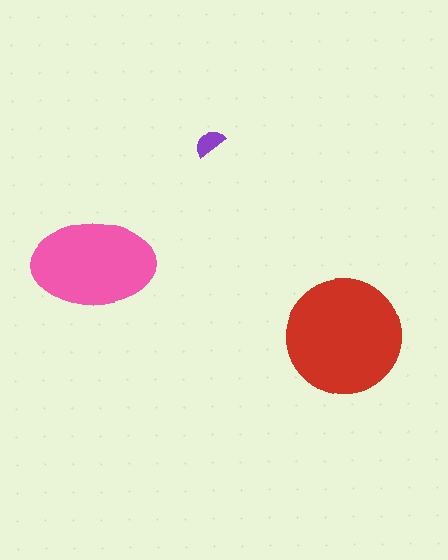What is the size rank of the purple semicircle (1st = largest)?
3rd.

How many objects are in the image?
There are 3 objects in the image.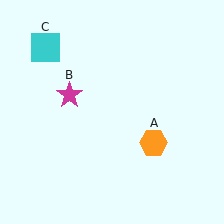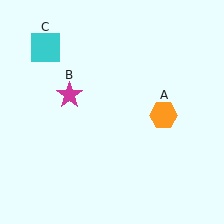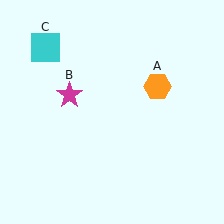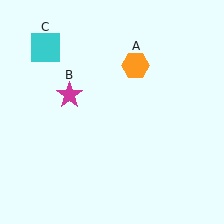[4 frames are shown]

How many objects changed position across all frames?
1 object changed position: orange hexagon (object A).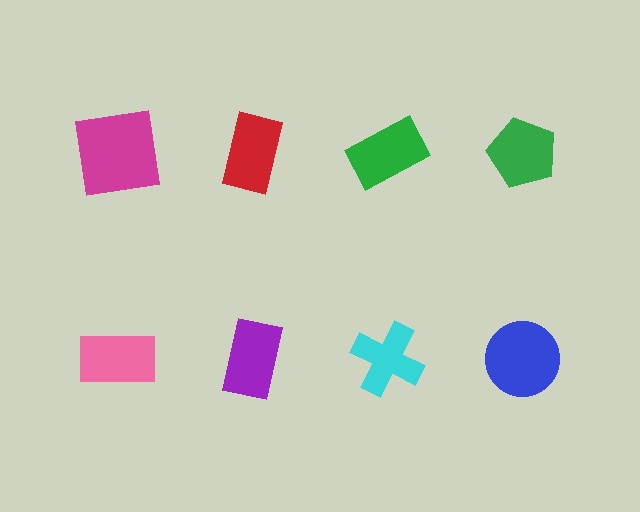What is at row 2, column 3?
A cyan cross.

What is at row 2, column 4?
A blue circle.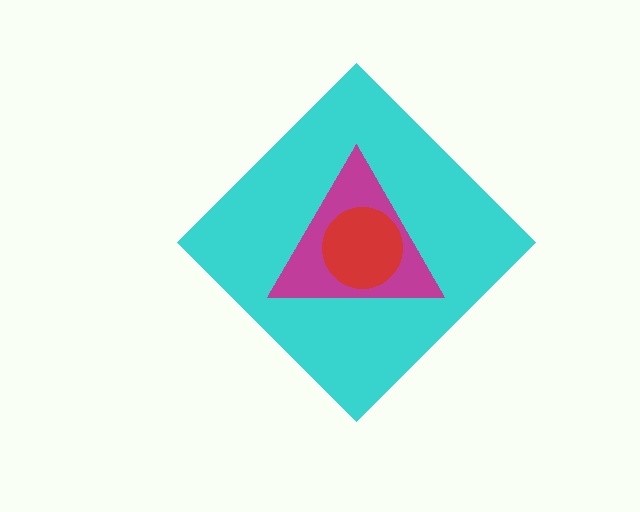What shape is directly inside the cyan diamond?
The magenta triangle.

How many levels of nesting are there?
3.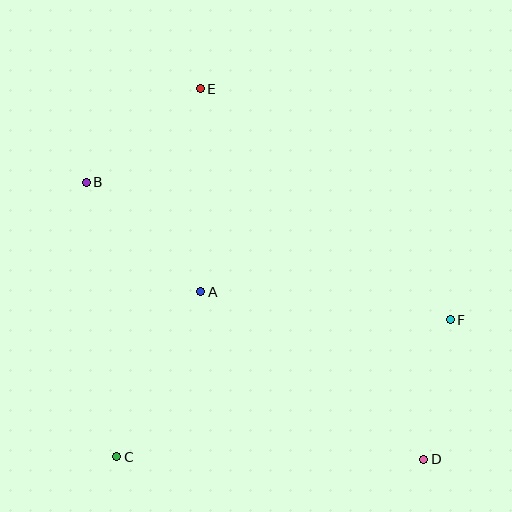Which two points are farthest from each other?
Points B and D are farthest from each other.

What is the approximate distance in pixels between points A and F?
The distance between A and F is approximately 251 pixels.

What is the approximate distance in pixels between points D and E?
The distance between D and E is approximately 433 pixels.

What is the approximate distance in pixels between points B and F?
The distance between B and F is approximately 389 pixels.